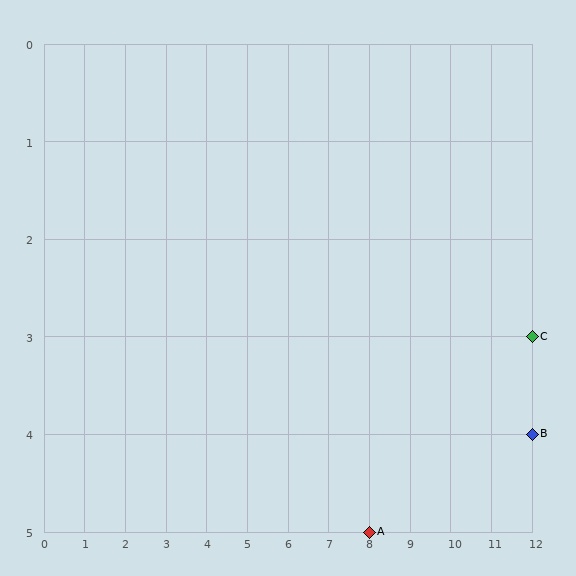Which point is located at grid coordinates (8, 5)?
Point A is at (8, 5).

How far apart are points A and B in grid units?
Points A and B are 4 columns and 1 row apart (about 4.1 grid units diagonally).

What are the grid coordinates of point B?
Point B is at grid coordinates (12, 4).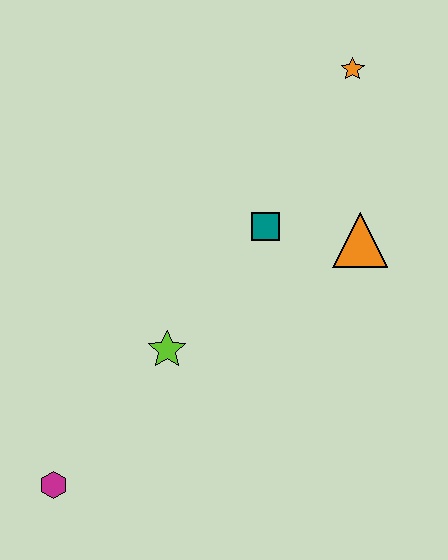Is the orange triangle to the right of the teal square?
Yes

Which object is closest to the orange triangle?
The teal square is closest to the orange triangle.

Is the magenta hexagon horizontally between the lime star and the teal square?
No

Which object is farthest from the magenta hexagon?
The orange star is farthest from the magenta hexagon.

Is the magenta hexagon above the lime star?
No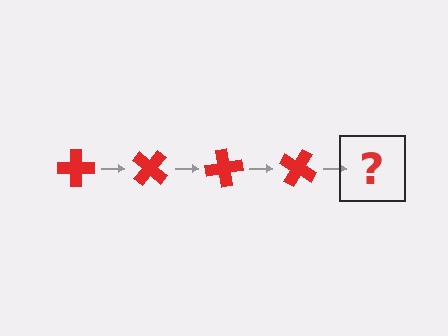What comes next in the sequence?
The next element should be a red cross rotated 160 degrees.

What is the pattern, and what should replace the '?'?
The pattern is that the cross rotates 40 degrees each step. The '?' should be a red cross rotated 160 degrees.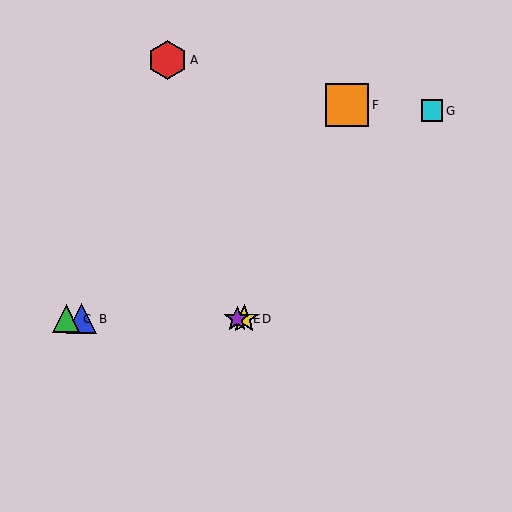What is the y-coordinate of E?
Object E is at y≈319.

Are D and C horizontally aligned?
Yes, both are at y≈319.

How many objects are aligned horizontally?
4 objects (B, C, D, E) are aligned horizontally.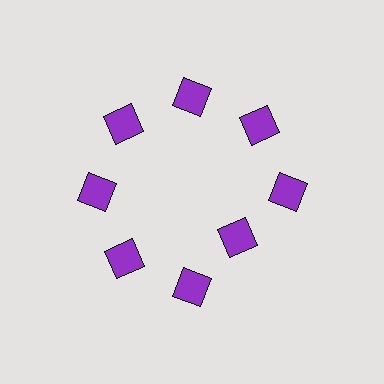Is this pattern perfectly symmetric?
No. The 8 purple squares are arranged in a ring, but one element near the 4 o'clock position is pulled inward toward the center, breaking the 8-fold rotational symmetry.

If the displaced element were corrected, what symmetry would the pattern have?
It would have 8-fold rotational symmetry — the pattern would map onto itself every 45 degrees.